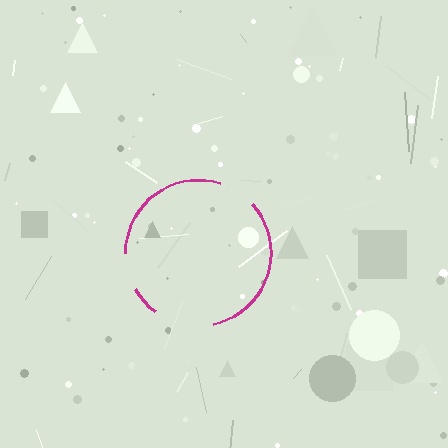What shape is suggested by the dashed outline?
The dashed outline suggests a circle.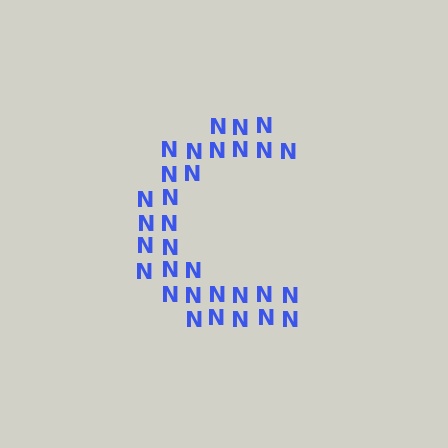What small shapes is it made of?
It is made of small letter N's.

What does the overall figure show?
The overall figure shows the letter C.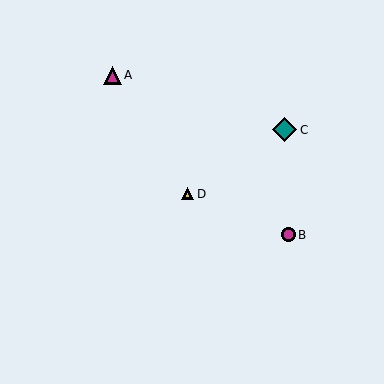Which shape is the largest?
The teal diamond (labeled C) is the largest.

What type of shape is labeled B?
Shape B is a magenta circle.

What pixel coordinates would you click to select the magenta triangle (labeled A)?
Click at (112, 75) to select the magenta triangle A.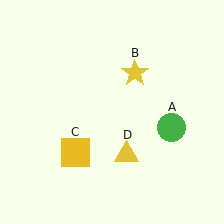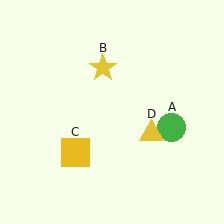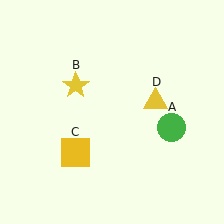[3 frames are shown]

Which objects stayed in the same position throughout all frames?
Green circle (object A) and yellow square (object C) remained stationary.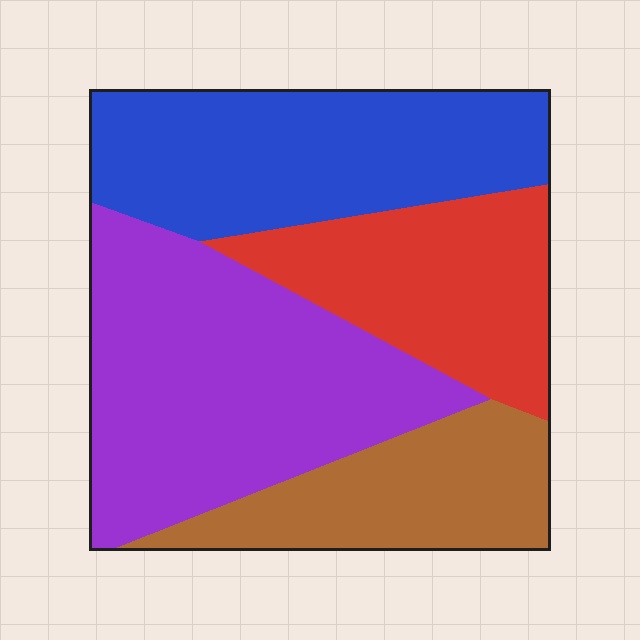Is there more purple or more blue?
Purple.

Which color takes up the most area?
Purple, at roughly 35%.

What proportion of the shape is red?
Red takes up between a sixth and a third of the shape.